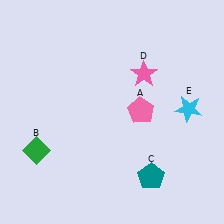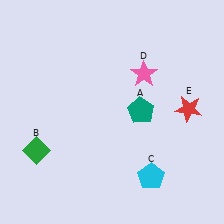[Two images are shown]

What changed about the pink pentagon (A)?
In Image 1, A is pink. In Image 2, it changed to teal.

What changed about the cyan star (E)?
In Image 1, E is cyan. In Image 2, it changed to red.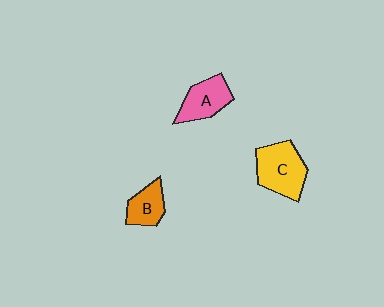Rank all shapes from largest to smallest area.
From largest to smallest: C (yellow), A (pink), B (orange).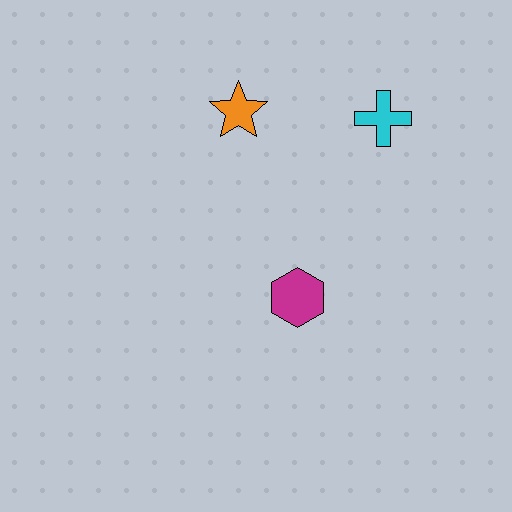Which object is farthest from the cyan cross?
The magenta hexagon is farthest from the cyan cross.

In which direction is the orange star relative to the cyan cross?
The orange star is to the left of the cyan cross.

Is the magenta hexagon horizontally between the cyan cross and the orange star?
Yes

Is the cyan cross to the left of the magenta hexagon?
No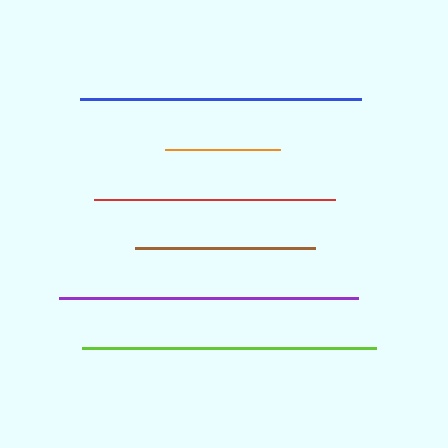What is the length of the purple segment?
The purple segment is approximately 299 pixels long.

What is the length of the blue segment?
The blue segment is approximately 281 pixels long.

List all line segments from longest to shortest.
From longest to shortest: purple, lime, blue, red, brown, orange.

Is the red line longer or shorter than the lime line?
The lime line is longer than the red line.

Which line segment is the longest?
The purple line is the longest at approximately 299 pixels.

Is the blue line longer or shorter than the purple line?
The purple line is longer than the blue line.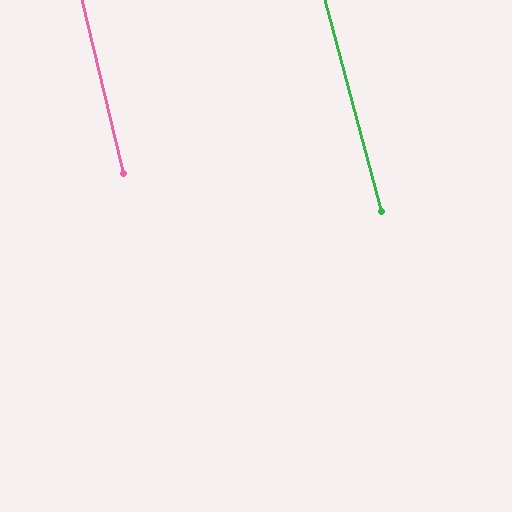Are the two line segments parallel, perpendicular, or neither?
Parallel — their directions differ by only 1.6°.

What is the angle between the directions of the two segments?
Approximately 2 degrees.